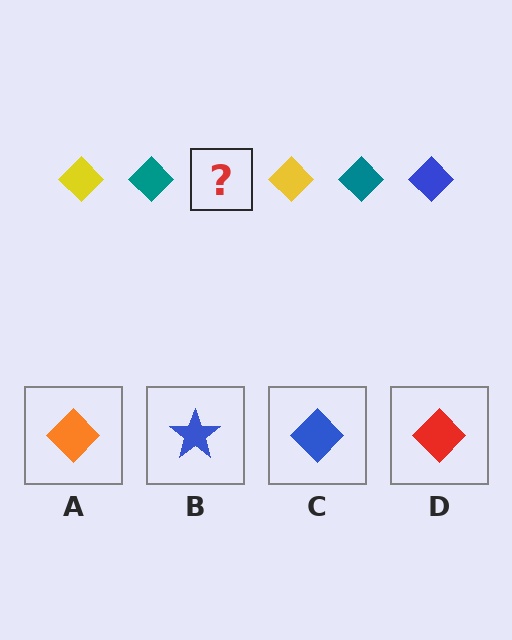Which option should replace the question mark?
Option C.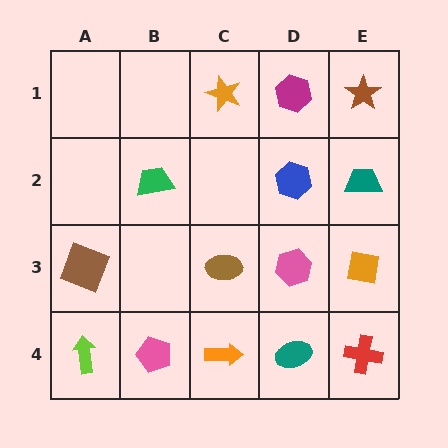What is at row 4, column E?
A red cross.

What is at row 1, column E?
A brown star.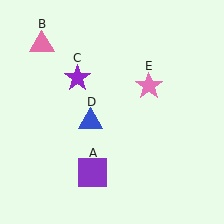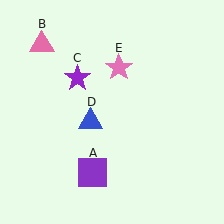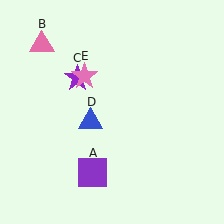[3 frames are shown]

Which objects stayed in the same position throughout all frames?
Purple square (object A) and pink triangle (object B) and purple star (object C) and blue triangle (object D) remained stationary.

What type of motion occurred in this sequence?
The pink star (object E) rotated counterclockwise around the center of the scene.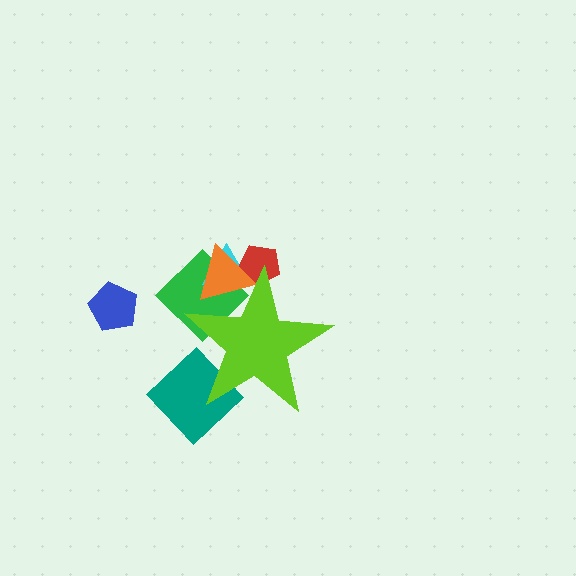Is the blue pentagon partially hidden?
No, the blue pentagon is fully visible.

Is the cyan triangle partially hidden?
Yes, the cyan triangle is partially hidden behind the lime star.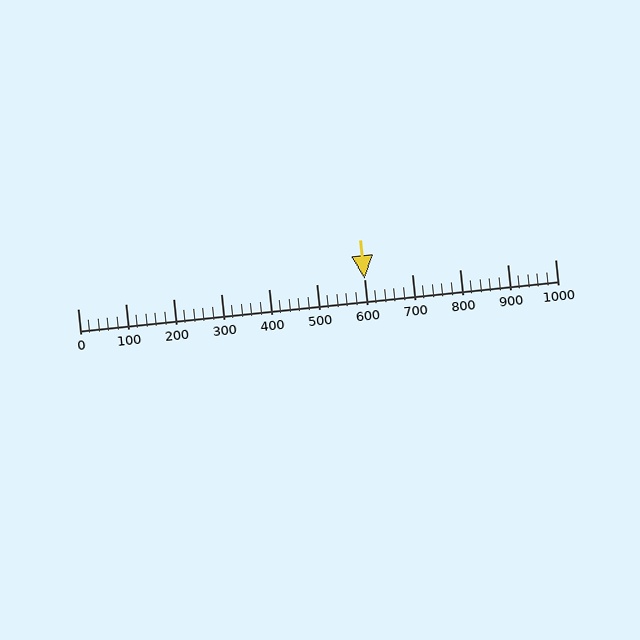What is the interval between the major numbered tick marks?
The major tick marks are spaced 100 units apart.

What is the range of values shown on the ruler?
The ruler shows values from 0 to 1000.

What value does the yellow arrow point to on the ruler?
The yellow arrow points to approximately 600.